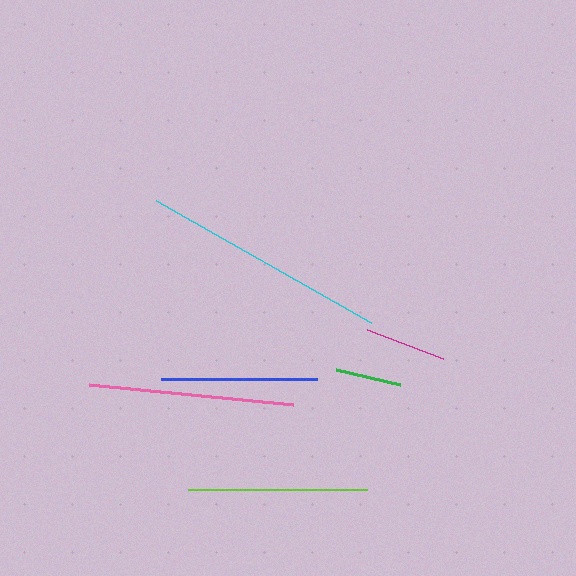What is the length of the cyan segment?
The cyan segment is approximately 247 pixels long.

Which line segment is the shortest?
The green line is the shortest at approximately 66 pixels.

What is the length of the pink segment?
The pink segment is approximately 205 pixels long.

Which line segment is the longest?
The cyan line is the longest at approximately 247 pixels.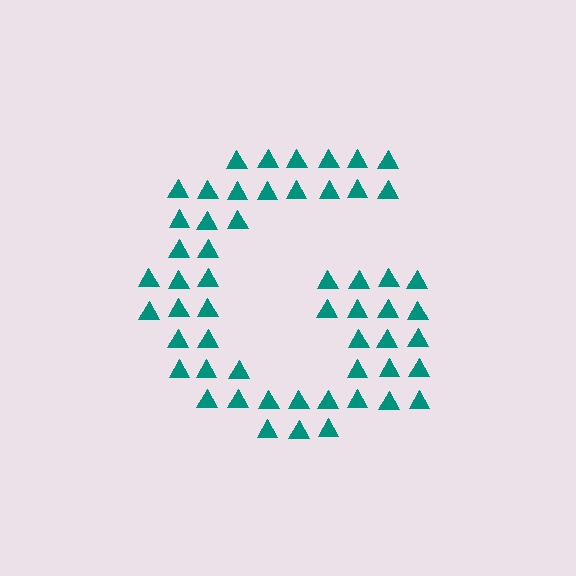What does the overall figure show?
The overall figure shows the letter G.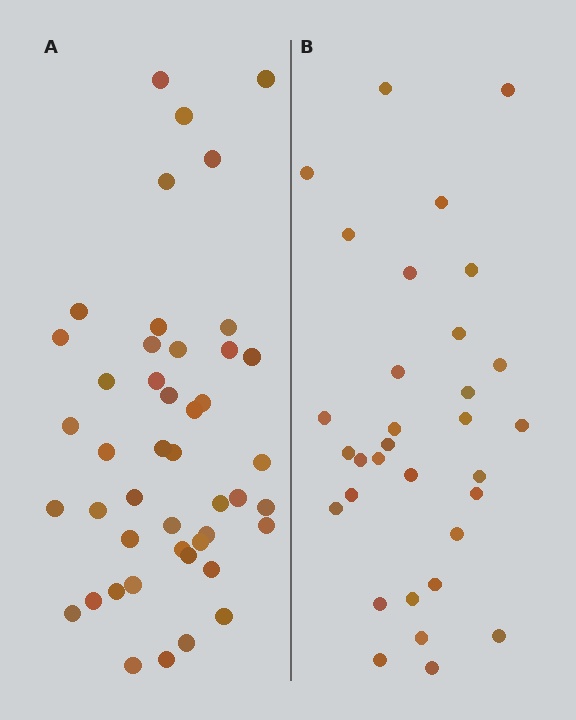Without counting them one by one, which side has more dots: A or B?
Region A (the left region) has more dots.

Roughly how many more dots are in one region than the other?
Region A has approximately 15 more dots than region B.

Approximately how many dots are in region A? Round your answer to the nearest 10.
About 40 dots. (The exact count is 45, which rounds to 40.)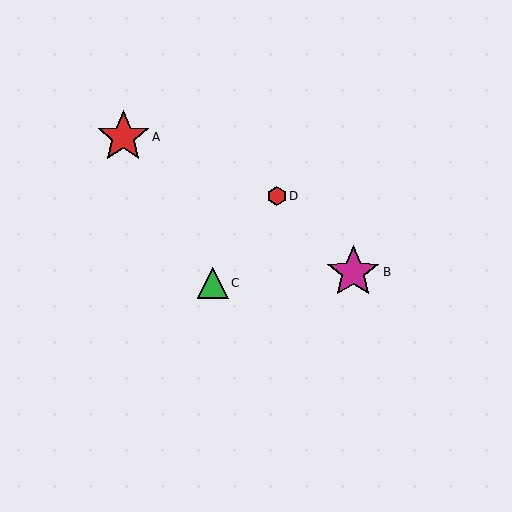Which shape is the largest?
The magenta star (labeled B) is the largest.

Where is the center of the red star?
The center of the red star is at (123, 137).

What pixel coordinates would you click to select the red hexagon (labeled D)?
Click at (277, 196) to select the red hexagon D.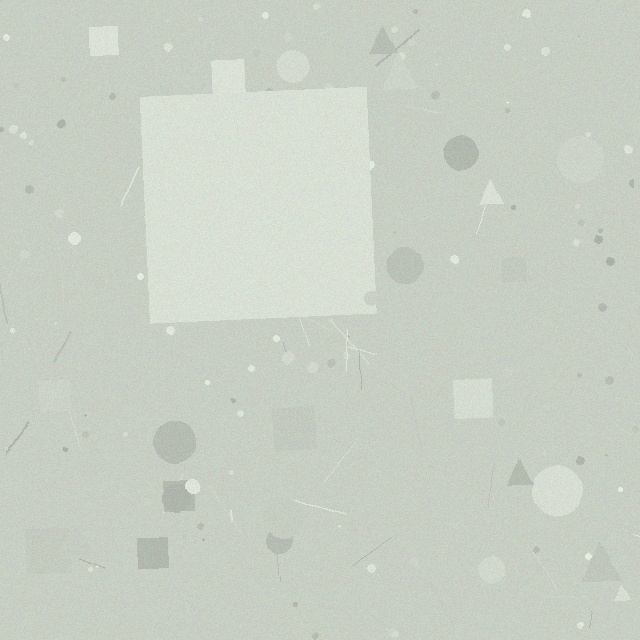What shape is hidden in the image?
A square is hidden in the image.